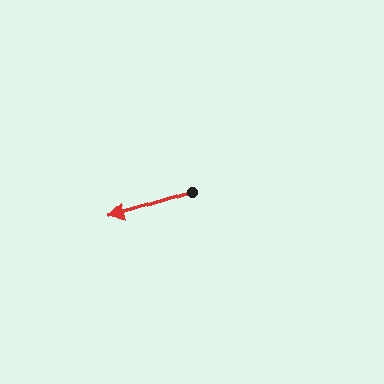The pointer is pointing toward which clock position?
Roughly 8 o'clock.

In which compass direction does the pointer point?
West.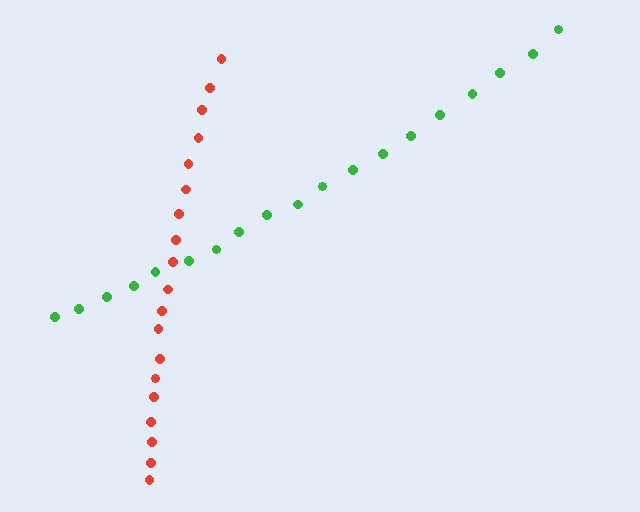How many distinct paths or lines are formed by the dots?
There are 2 distinct paths.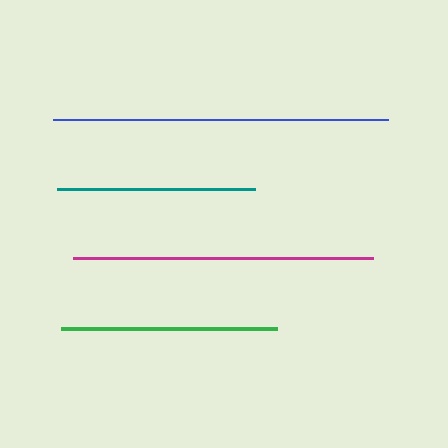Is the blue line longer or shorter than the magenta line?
The blue line is longer than the magenta line.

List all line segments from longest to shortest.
From longest to shortest: blue, magenta, green, teal.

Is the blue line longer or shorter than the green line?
The blue line is longer than the green line.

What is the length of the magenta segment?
The magenta segment is approximately 301 pixels long.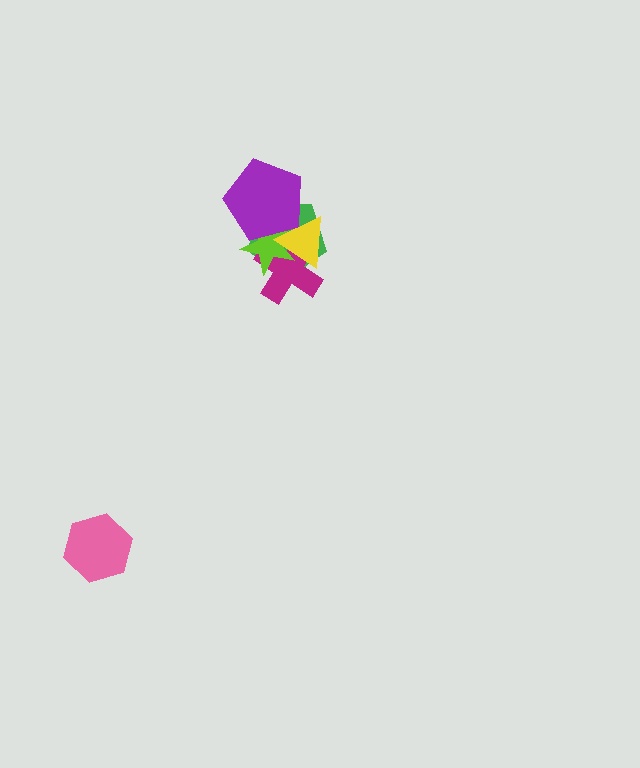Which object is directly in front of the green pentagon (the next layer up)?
The magenta cross is directly in front of the green pentagon.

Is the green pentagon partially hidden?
Yes, it is partially covered by another shape.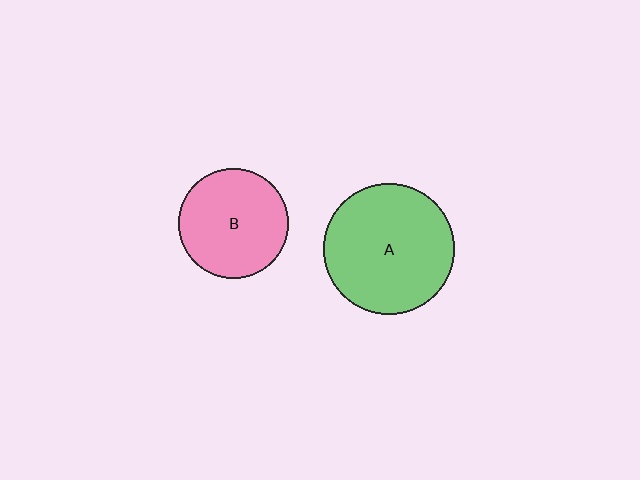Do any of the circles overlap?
No, none of the circles overlap.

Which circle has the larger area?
Circle A (green).